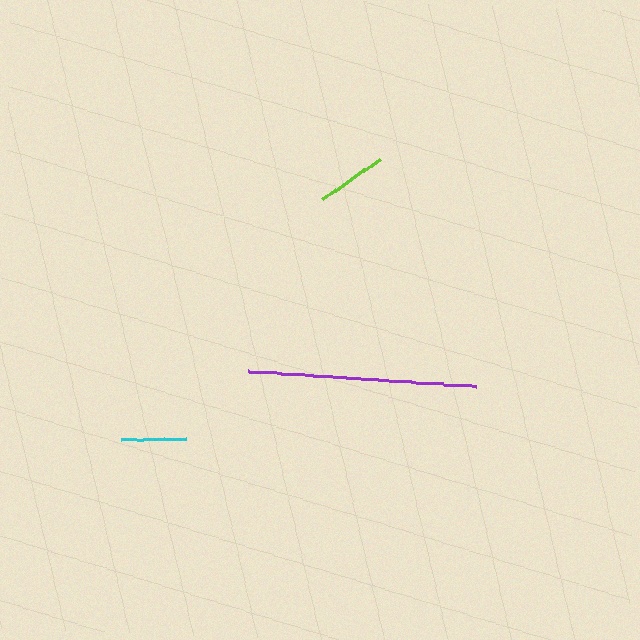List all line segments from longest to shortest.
From longest to shortest: purple, lime, cyan.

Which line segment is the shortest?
The cyan line is the shortest at approximately 65 pixels.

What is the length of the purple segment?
The purple segment is approximately 229 pixels long.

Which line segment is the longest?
The purple line is the longest at approximately 229 pixels.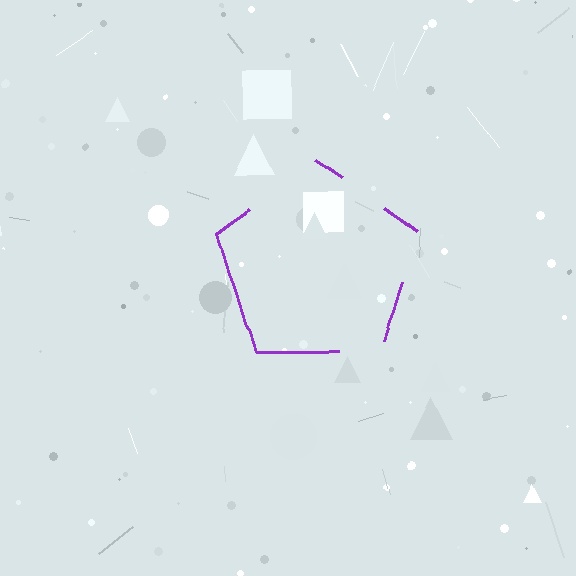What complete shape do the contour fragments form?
The contour fragments form a pentagon.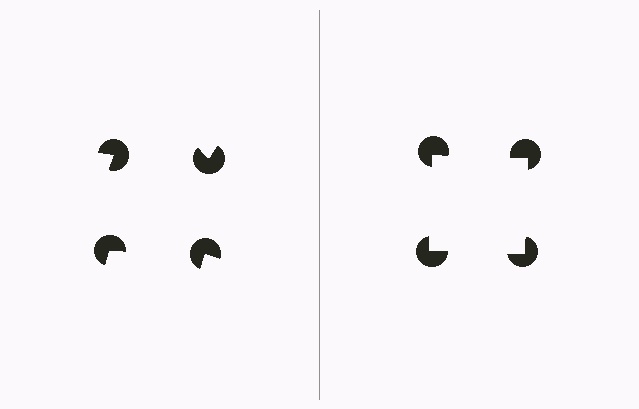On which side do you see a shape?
An illusory square appears on the right side. On the left side the wedge cuts are rotated, so no coherent shape forms.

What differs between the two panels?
The pac-man discs are positioned identically on both sides; only the wedge orientations differ. On the right they align to a square; on the left they are misaligned.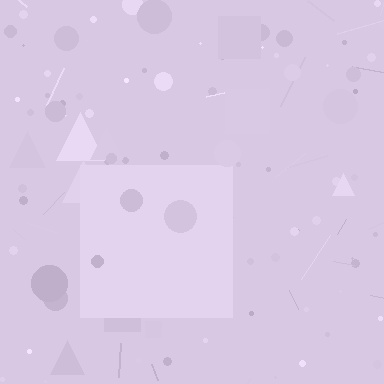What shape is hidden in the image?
A square is hidden in the image.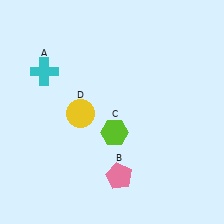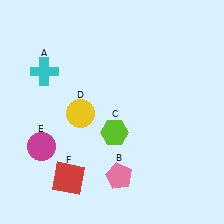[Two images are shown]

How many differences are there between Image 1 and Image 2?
There are 2 differences between the two images.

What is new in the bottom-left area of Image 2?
A red square (F) was added in the bottom-left area of Image 2.